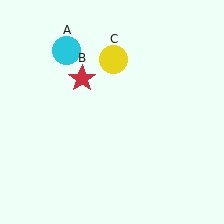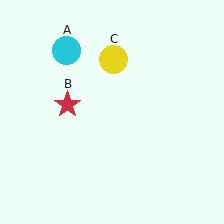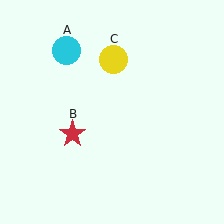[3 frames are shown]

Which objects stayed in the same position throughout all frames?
Cyan circle (object A) and yellow circle (object C) remained stationary.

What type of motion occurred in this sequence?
The red star (object B) rotated counterclockwise around the center of the scene.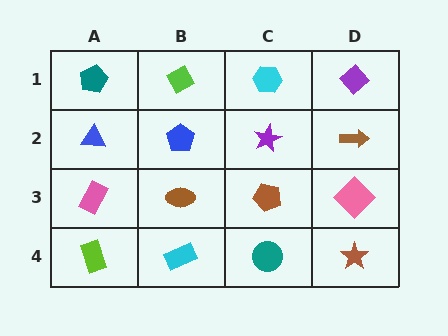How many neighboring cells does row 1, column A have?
2.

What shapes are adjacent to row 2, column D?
A purple diamond (row 1, column D), a pink diamond (row 3, column D), a purple star (row 2, column C).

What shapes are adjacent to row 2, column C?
A cyan hexagon (row 1, column C), a brown pentagon (row 3, column C), a blue pentagon (row 2, column B), a brown arrow (row 2, column D).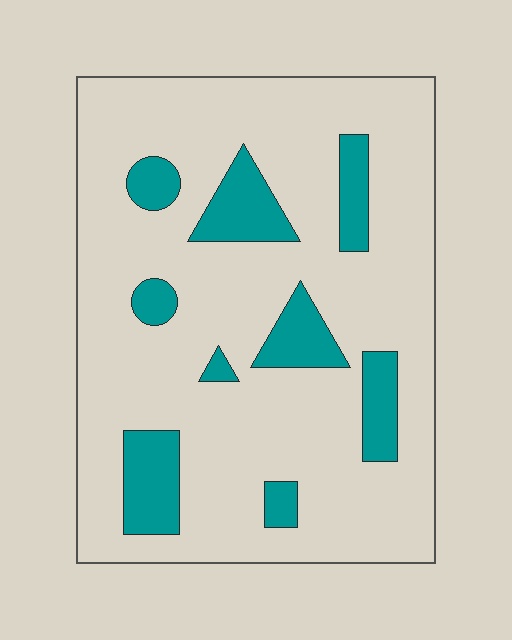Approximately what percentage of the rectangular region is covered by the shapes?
Approximately 15%.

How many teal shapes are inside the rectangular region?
9.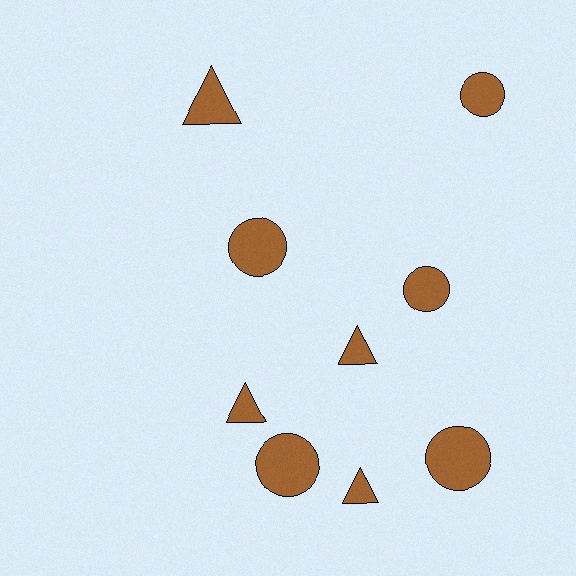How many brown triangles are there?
There are 4 brown triangles.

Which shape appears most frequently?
Circle, with 5 objects.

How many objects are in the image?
There are 9 objects.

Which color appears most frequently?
Brown, with 9 objects.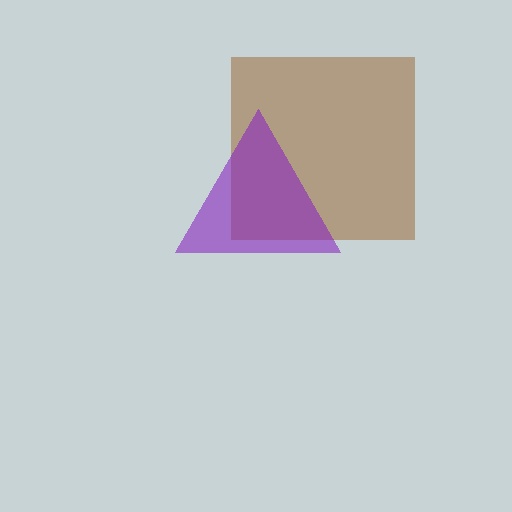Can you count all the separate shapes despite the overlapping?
Yes, there are 2 separate shapes.